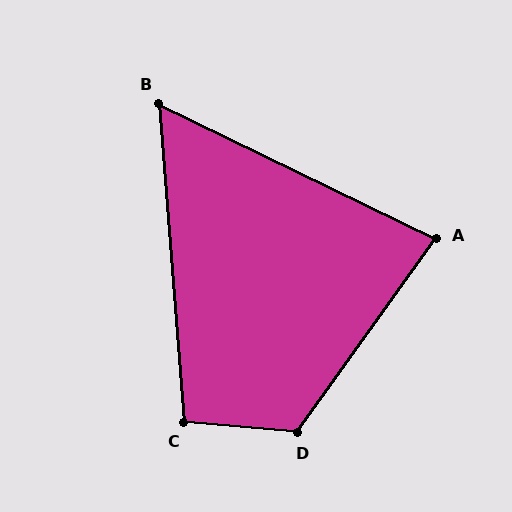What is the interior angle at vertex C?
Approximately 100 degrees (obtuse).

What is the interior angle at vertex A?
Approximately 80 degrees (acute).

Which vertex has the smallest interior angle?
B, at approximately 60 degrees.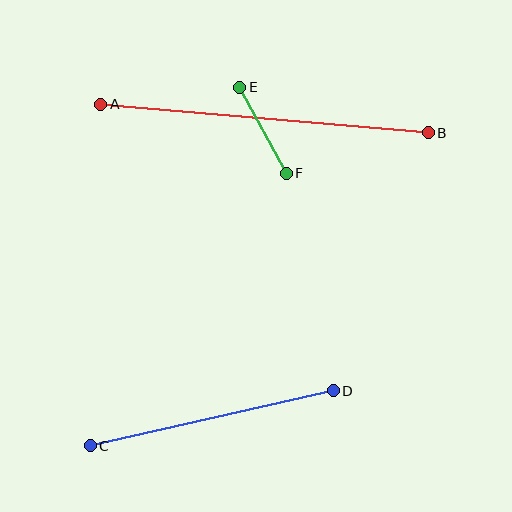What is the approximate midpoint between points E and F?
The midpoint is at approximately (263, 130) pixels.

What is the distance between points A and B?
The distance is approximately 329 pixels.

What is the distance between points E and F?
The distance is approximately 98 pixels.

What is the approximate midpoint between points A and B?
The midpoint is at approximately (265, 119) pixels.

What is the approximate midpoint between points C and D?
The midpoint is at approximately (212, 418) pixels.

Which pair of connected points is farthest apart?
Points A and B are farthest apart.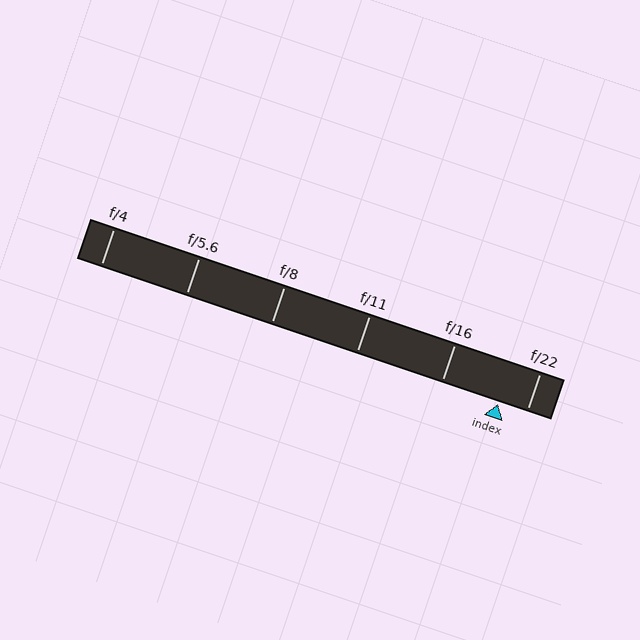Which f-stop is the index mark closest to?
The index mark is closest to f/22.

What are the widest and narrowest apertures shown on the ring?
The widest aperture shown is f/4 and the narrowest is f/22.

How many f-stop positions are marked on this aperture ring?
There are 6 f-stop positions marked.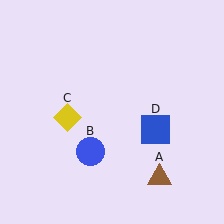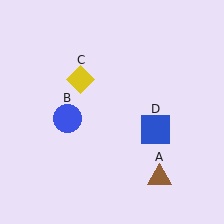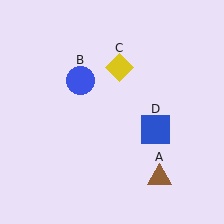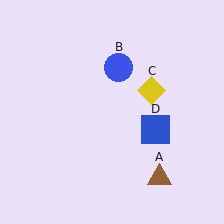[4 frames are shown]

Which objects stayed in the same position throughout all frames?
Brown triangle (object A) and blue square (object D) remained stationary.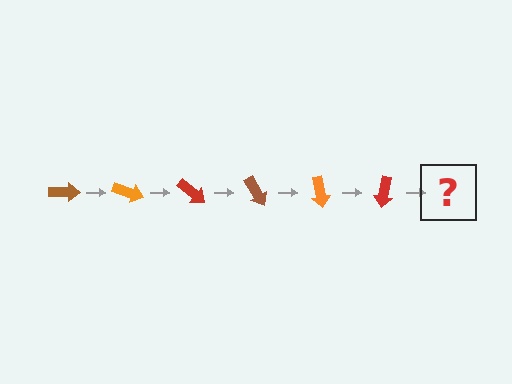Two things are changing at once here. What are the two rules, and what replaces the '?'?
The two rules are that it rotates 20 degrees each step and the color cycles through brown, orange, and red. The '?' should be a brown arrow, rotated 120 degrees from the start.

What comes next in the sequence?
The next element should be a brown arrow, rotated 120 degrees from the start.